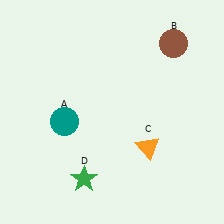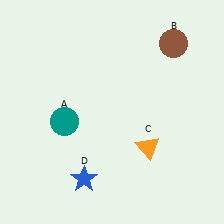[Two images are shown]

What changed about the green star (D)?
In Image 1, D is green. In Image 2, it changed to blue.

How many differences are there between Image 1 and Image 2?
There is 1 difference between the two images.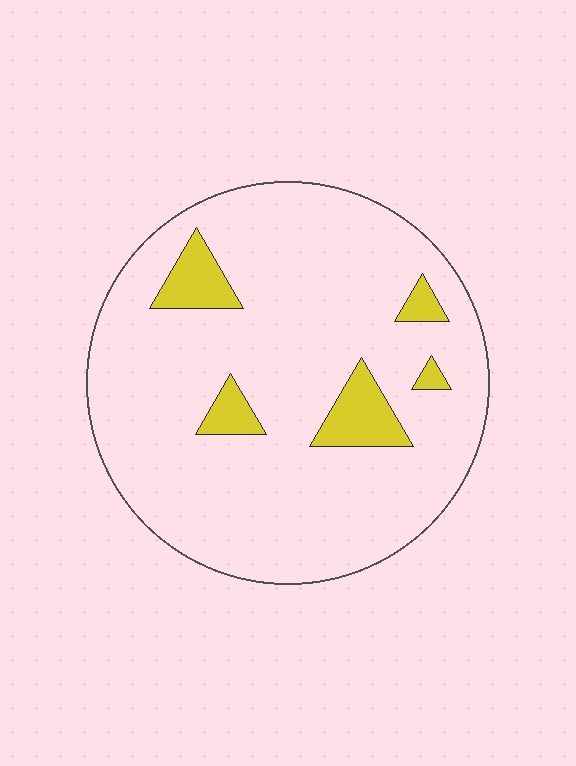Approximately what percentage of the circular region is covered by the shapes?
Approximately 10%.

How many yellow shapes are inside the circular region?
5.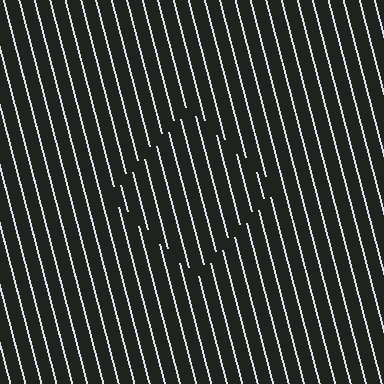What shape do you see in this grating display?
An illusory square. The interior of the shape contains the same grating, shifted by half a period — the contour is defined by the phase discontinuity where line-ends from the inner and outer gratings abut.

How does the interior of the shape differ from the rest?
The interior of the shape contains the same grating, shifted by half a period — the contour is defined by the phase discontinuity where line-ends from the inner and outer gratings abut.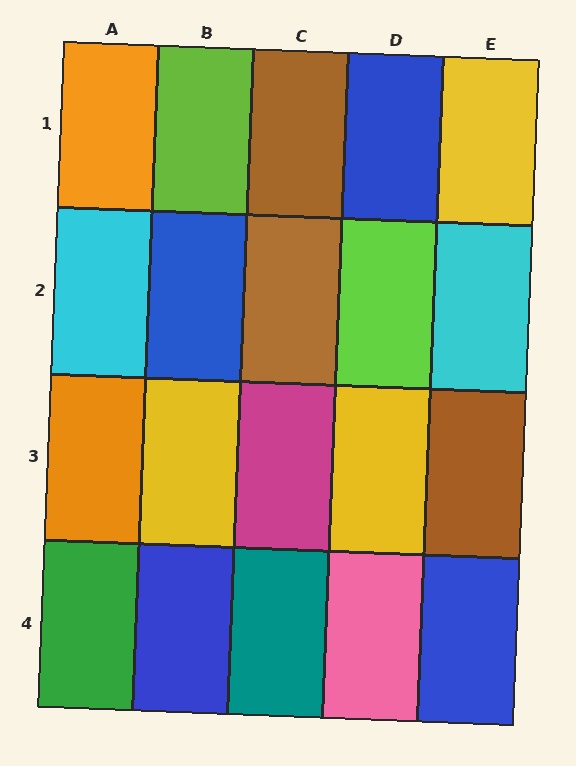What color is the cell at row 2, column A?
Cyan.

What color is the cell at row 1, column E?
Yellow.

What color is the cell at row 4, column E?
Blue.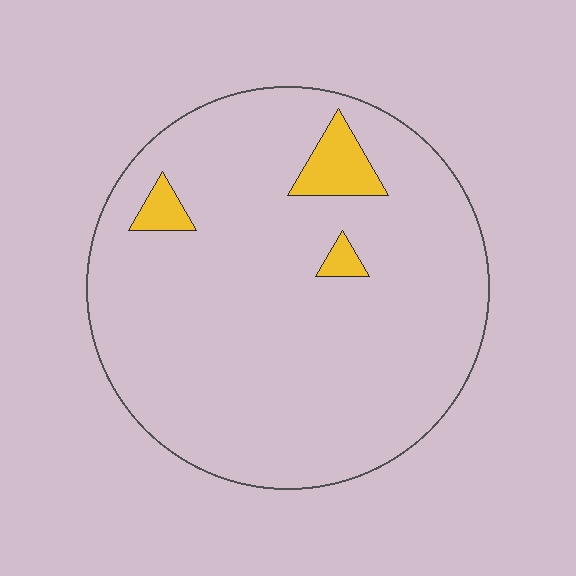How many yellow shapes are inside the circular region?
3.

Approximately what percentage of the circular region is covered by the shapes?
Approximately 5%.